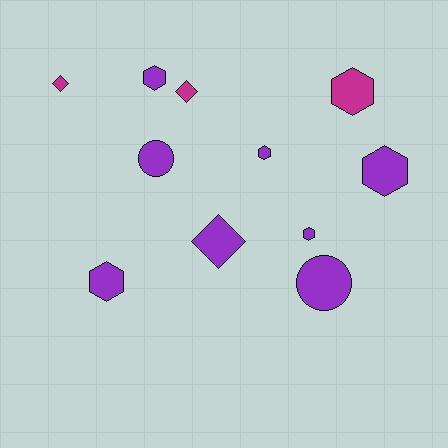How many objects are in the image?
There are 11 objects.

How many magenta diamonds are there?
There are 2 magenta diamonds.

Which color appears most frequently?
Purple, with 8 objects.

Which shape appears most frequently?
Hexagon, with 6 objects.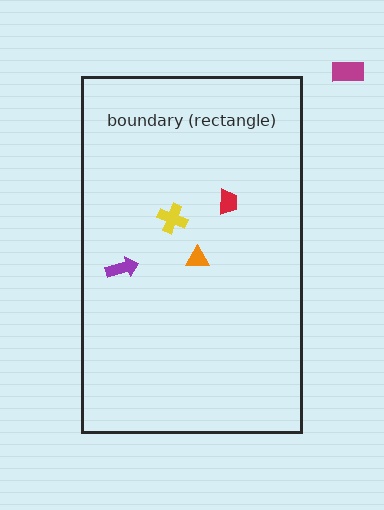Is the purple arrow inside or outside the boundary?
Inside.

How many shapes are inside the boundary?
4 inside, 1 outside.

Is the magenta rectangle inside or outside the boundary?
Outside.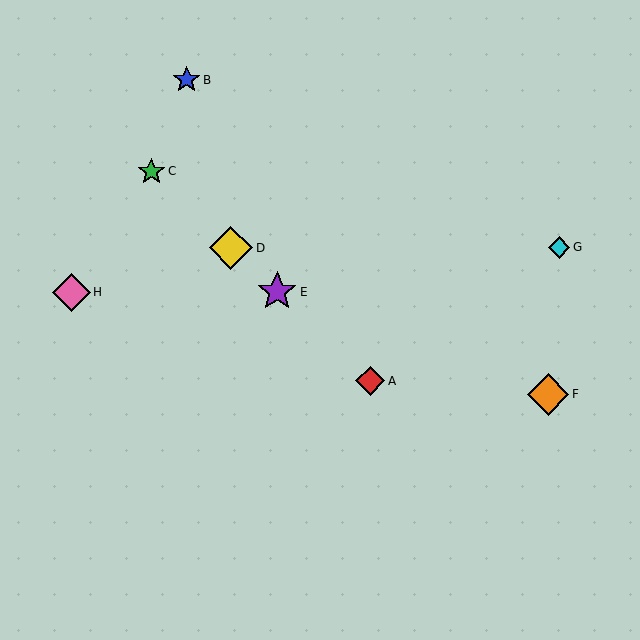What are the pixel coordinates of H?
Object H is at (71, 292).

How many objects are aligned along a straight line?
4 objects (A, C, D, E) are aligned along a straight line.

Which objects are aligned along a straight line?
Objects A, C, D, E are aligned along a straight line.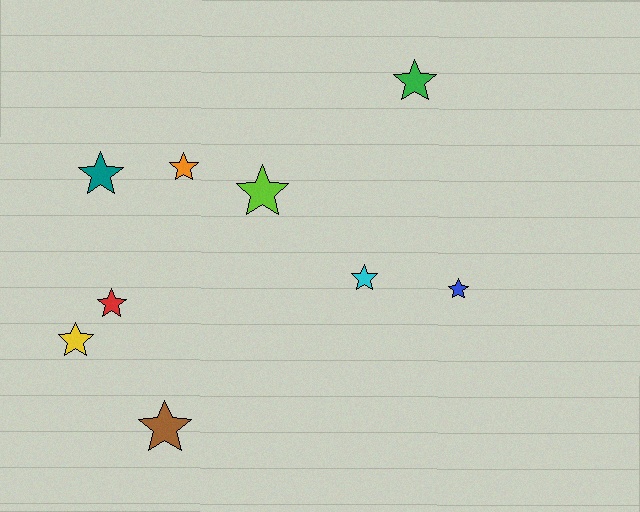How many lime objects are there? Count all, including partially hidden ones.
There is 1 lime object.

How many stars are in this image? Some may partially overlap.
There are 9 stars.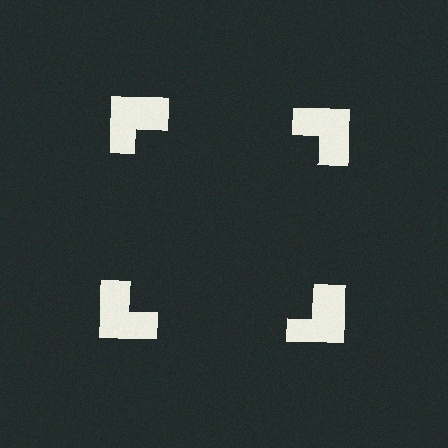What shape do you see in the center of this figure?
An illusory square — its edges are inferred from the aligned wedge cuts in the notched squares, not physically drawn.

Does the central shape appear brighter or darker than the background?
It typically appears slightly darker than the background, even though no actual brightness change is drawn.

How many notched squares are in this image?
There are 4 — one at each vertex of the illusory square.